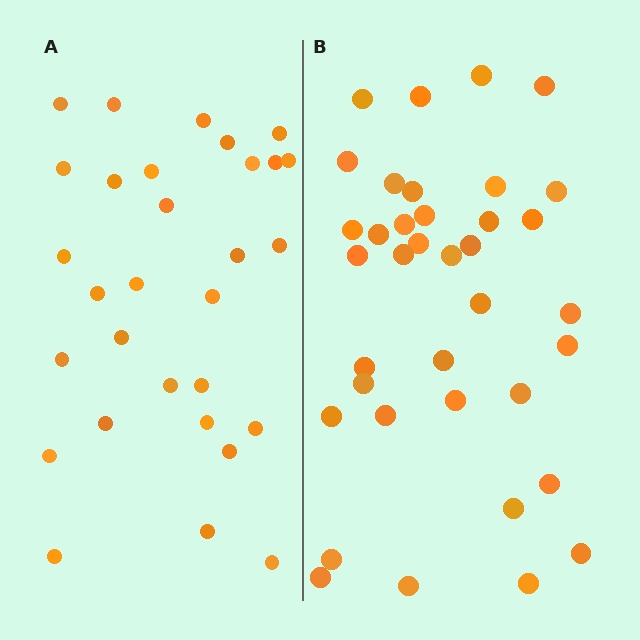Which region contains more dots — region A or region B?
Region B (the right region) has more dots.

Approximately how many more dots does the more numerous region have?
Region B has roughly 8 or so more dots than region A.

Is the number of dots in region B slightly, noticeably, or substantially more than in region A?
Region B has only slightly more — the two regions are fairly close. The ratio is roughly 1.2 to 1.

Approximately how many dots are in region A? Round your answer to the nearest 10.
About 30 dots.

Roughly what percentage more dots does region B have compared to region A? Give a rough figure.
About 25% more.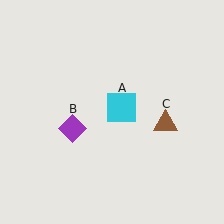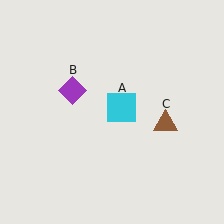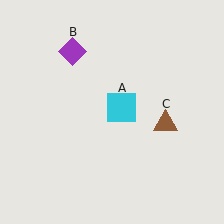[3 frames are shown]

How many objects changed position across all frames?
1 object changed position: purple diamond (object B).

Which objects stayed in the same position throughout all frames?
Cyan square (object A) and brown triangle (object C) remained stationary.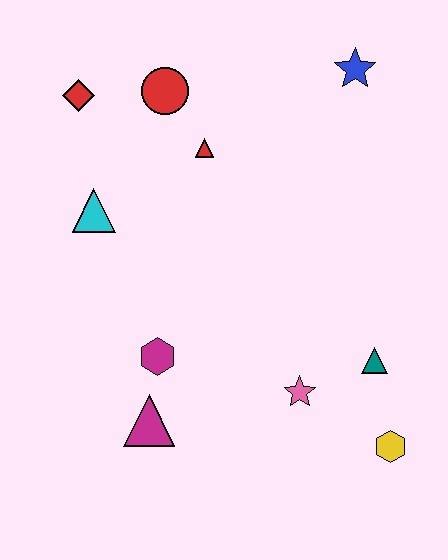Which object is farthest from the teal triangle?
The red diamond is farthest from the teal triangle.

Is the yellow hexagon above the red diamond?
No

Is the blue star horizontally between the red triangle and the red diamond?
No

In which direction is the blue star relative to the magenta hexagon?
The blue star is above the magenta hexagon.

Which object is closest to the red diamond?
The red circle is closest to the red diamond.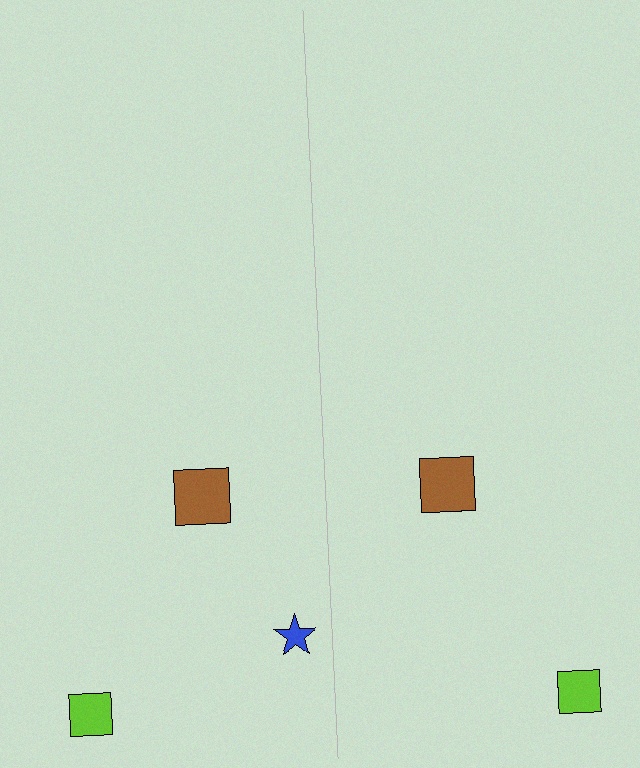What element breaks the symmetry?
A blue star is missing from the right side.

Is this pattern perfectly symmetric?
No, the pattern is not perfectly symmetric. A blue star is missing from the right side.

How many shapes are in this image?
There are 5 shapes in this image.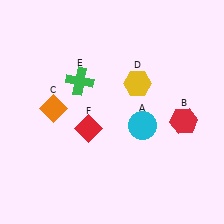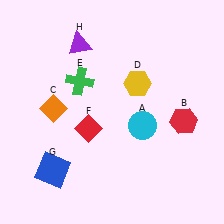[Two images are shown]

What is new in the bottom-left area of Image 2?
A blue square (G) was added in the bottom-left area of Image 2.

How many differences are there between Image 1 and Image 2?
There are 2 differences between the two images.